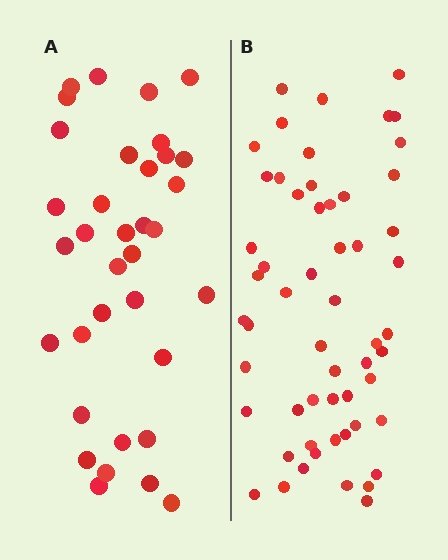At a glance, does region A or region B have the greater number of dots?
Region B (the right region) has more dots.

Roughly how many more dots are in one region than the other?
Region B has approximately 20 more dots than region A.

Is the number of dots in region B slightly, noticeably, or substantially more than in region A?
Region B has substantially more. The ratio is roughly 1.6 to 1.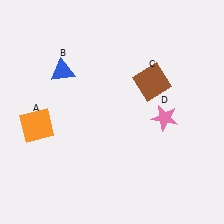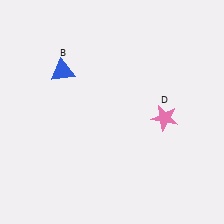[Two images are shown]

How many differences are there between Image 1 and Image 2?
There are 2 differences between the two images.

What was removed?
The brown square (C), the orange square (A) were removed in Image 2.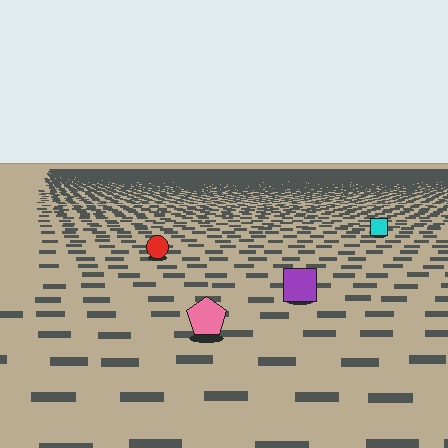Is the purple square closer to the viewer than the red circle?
Yes. The purple square is closer — you can tell from the texture gradient: the ground texture is coarser near it.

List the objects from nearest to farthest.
From nearest to farthest: the pink pentagon, the purple square, the red circle, the cyan square.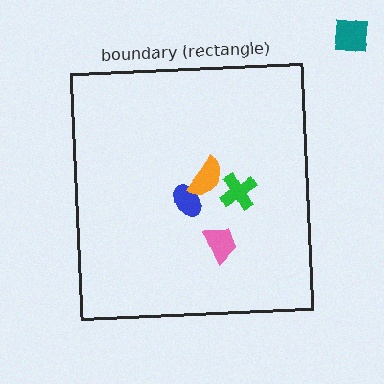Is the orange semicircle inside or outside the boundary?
Inside.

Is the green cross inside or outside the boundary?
Inside.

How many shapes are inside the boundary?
4 inside, 1 outside.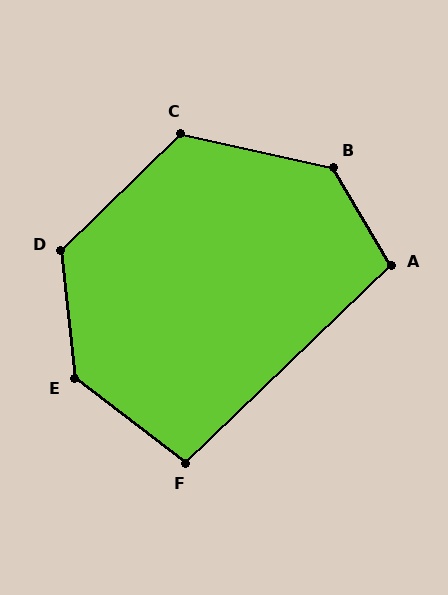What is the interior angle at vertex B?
Approximately 133 degrees (obtuse).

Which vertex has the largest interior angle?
E, at approximately 134 degrees.